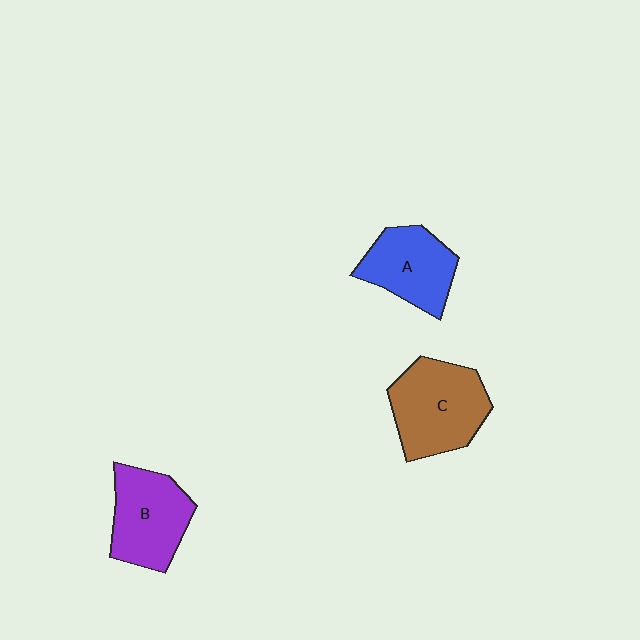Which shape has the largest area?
Shape C (brown).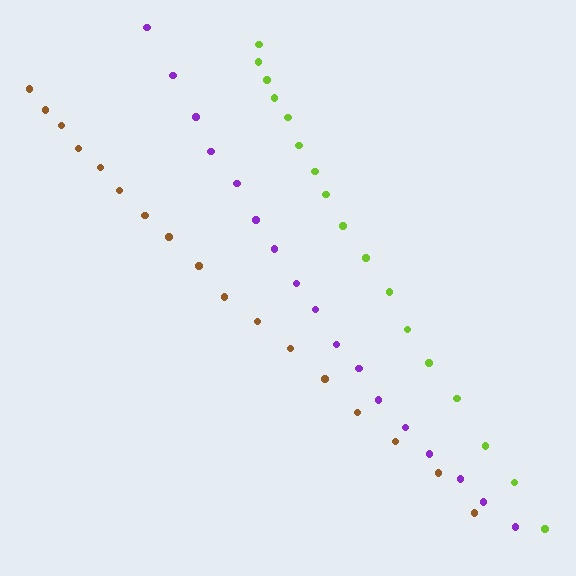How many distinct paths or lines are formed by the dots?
There are 3 distinct paths.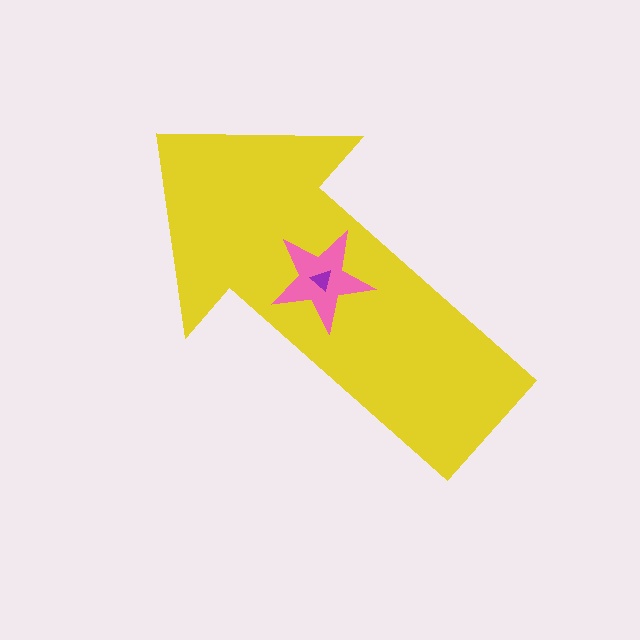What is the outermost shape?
The yellow arrow.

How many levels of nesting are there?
3.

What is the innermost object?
The purple triangle.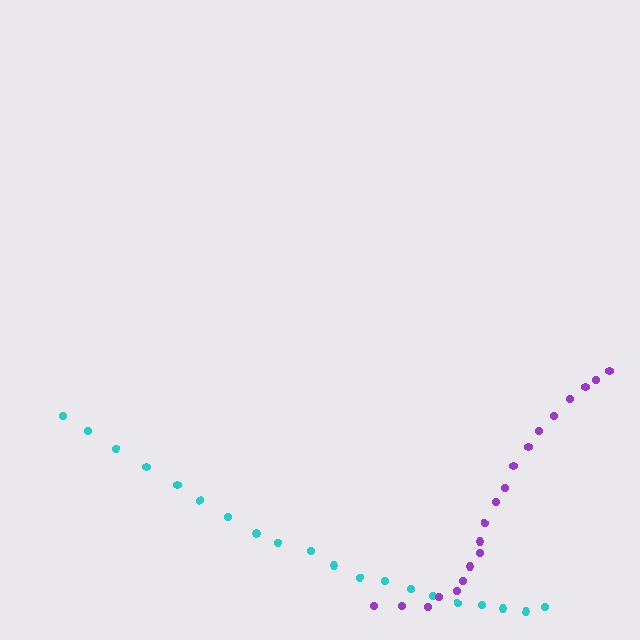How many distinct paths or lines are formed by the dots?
There are 2 distinct paths.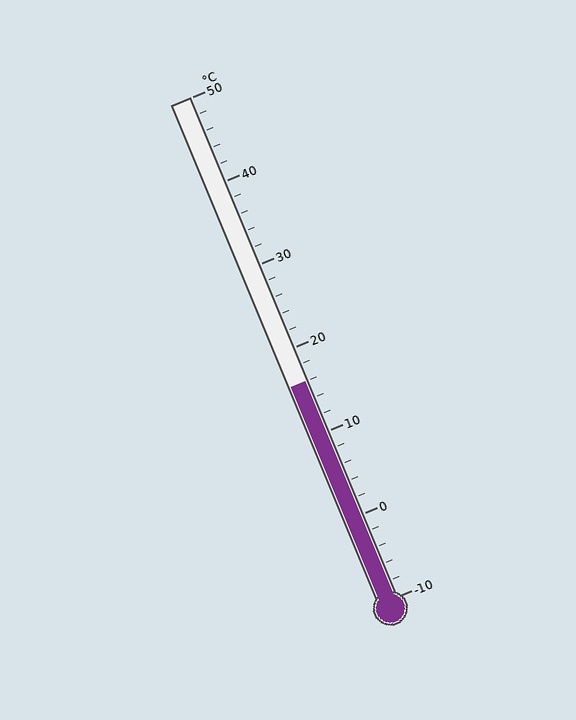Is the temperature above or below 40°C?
The temperature is below 40°C.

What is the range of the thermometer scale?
The thermometer scale ranges from -10°C to 50°C.